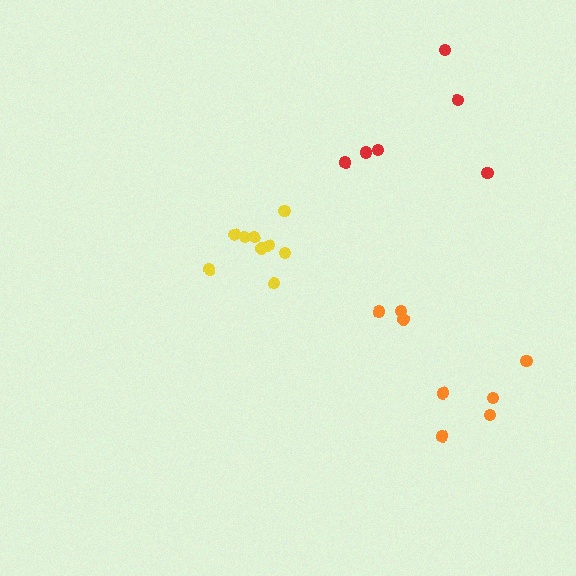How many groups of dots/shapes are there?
There are 3 groups.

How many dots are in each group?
Group 1: 9 dots, Group 2: 6 dots, Group 3: 8 dots (23 total).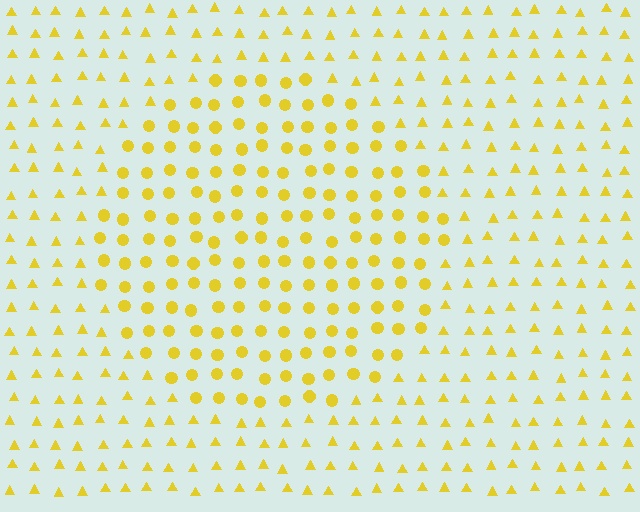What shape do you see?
I see a circle.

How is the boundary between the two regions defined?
The boundary is defined by a change in element shape: circles inside vs. triangles outside. All elements share the same color and spacing.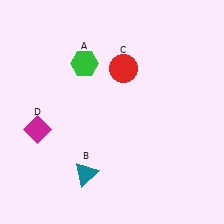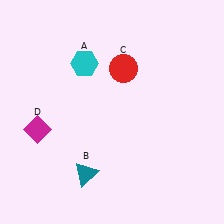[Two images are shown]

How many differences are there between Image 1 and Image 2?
There is 1 difference between the two images.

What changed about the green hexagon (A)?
In Image 1, A is green. In Image 2, it changed to cyan.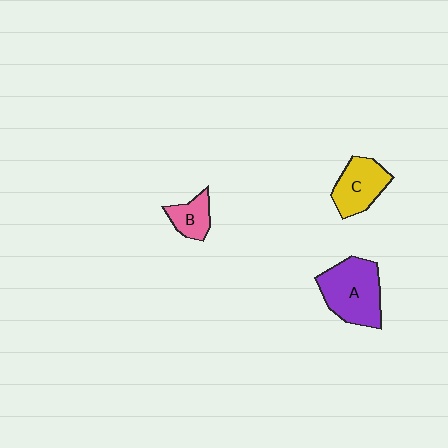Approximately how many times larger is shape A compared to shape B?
Approximately 2.3 times.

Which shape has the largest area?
Shape A (purple).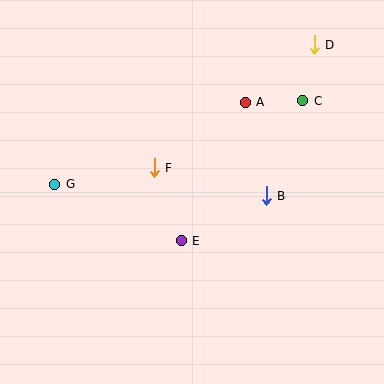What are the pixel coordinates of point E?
Point E is at (181, 241).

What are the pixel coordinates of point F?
Point F is at (154, 168).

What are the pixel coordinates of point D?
Point D is at (314, 45).